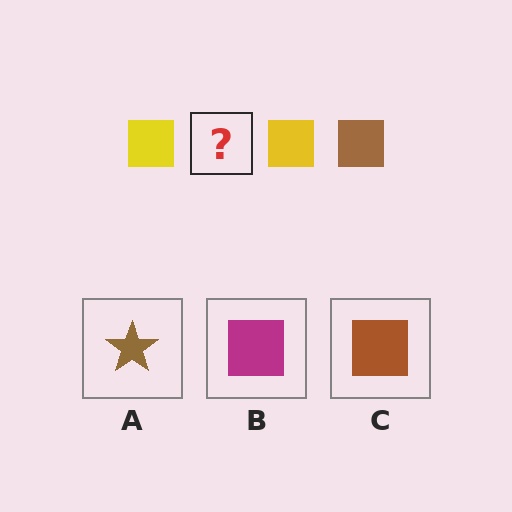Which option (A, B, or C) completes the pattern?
C.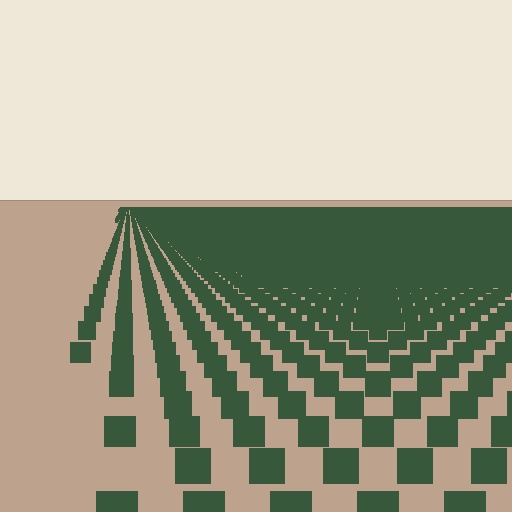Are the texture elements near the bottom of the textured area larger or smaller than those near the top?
Larger. Near the bottom, elements are closer to the viewer and appear at a bigger on-screen size.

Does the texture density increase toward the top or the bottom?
Density increases toward the top.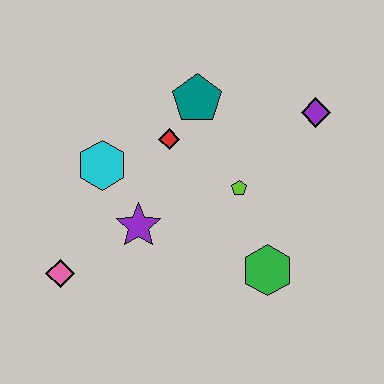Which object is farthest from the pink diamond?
The purple diamond is farthest from the pink diamond.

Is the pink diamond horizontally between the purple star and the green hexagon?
No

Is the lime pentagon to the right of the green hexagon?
No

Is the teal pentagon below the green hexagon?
No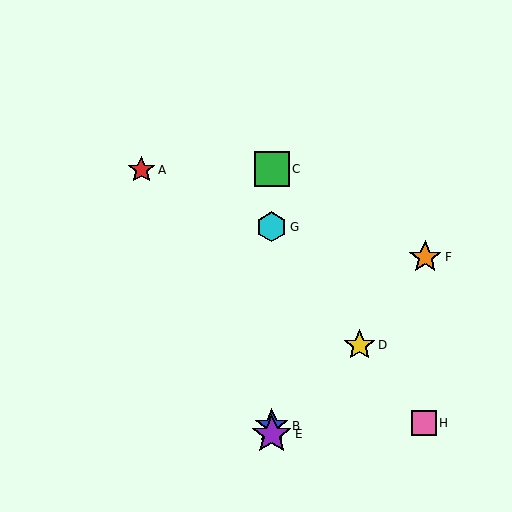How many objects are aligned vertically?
4 objects (B, C, E, G) are aligned vertically.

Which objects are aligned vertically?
Objects B, C, E, G are aligned vertically.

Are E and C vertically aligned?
Yes, both are at x≈272.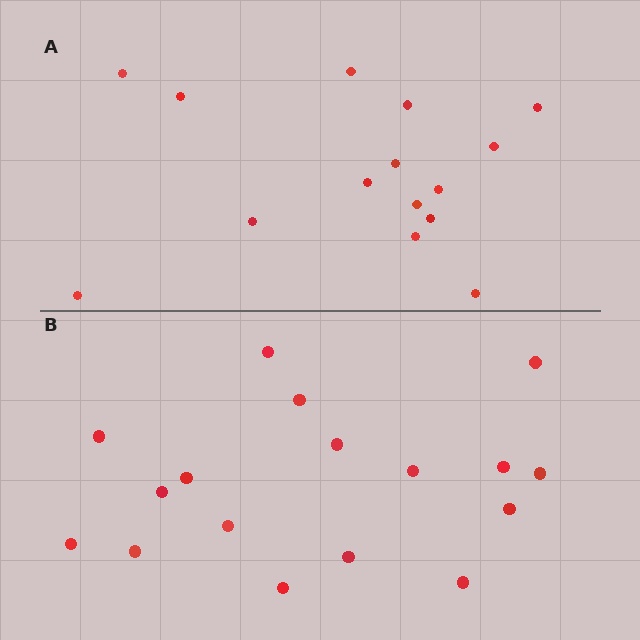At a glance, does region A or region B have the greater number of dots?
Region B (the bottom region) has more dots.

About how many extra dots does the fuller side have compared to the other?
Region B has just a few more — roughly 2 or 3 more dots than region A.